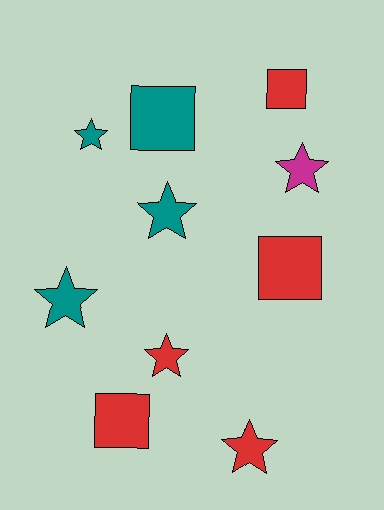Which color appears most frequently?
Red, with 5 objects.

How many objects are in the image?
There are 10 objects.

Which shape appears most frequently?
Star, with 6 objects.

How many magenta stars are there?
There is 1 magenta star.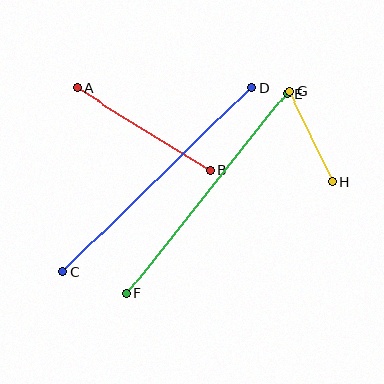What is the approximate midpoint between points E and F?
The midpoint is at approximately (207, 193) pixels.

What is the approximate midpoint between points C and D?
The midpoint is at approximately (157, 180) pixels.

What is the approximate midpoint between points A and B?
The midpoint is at approximately (144, 129) pixels.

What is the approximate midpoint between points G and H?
The midpoint is at approximately (311, 136) pixels.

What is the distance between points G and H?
The distance is approximately 100 pixels.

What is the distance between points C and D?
The distance is approximately 264 pixels.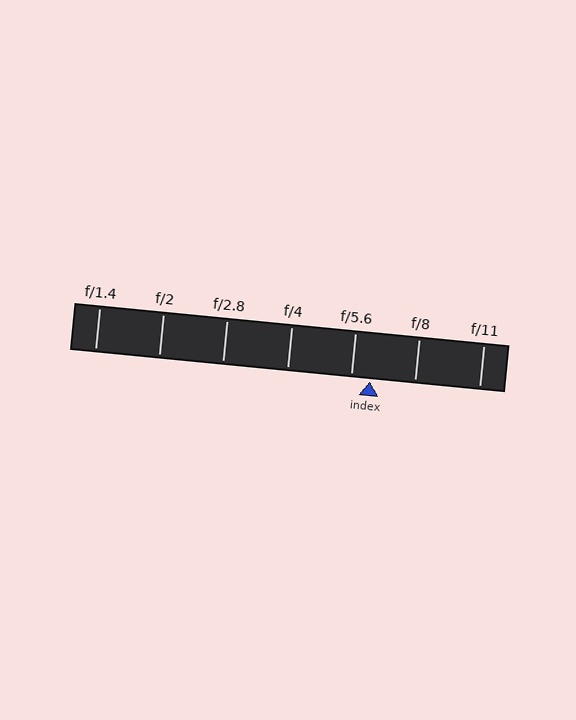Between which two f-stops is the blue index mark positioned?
The index mark is between f/5.6 and f/8.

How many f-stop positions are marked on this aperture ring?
There are 7 f-stop positions marked.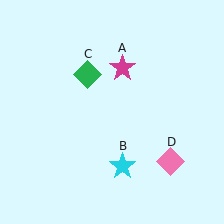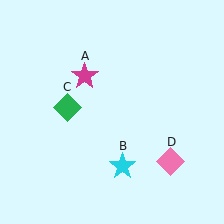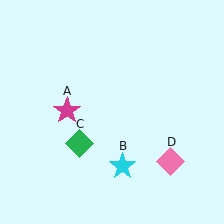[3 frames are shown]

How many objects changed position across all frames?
2 objects changed position: magenta star (object A), green diamond (object C).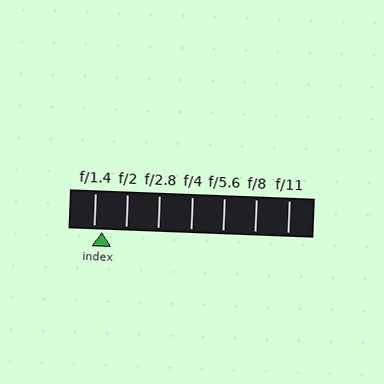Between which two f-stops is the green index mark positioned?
The index mark is between f/1.4 and f/2.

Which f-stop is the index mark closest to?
The index mark is closest to f/1.4.